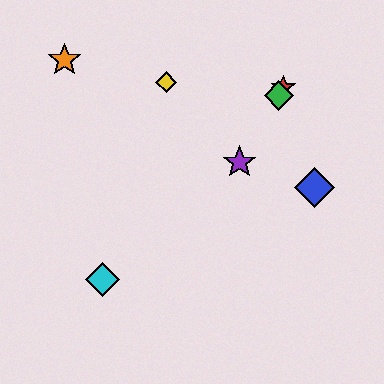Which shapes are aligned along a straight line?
The red star, the green diamond, the purple star are aligned along a straight line.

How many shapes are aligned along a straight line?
3 shapes (the red star, the green diamond, the purple star) are aligned along a straight line.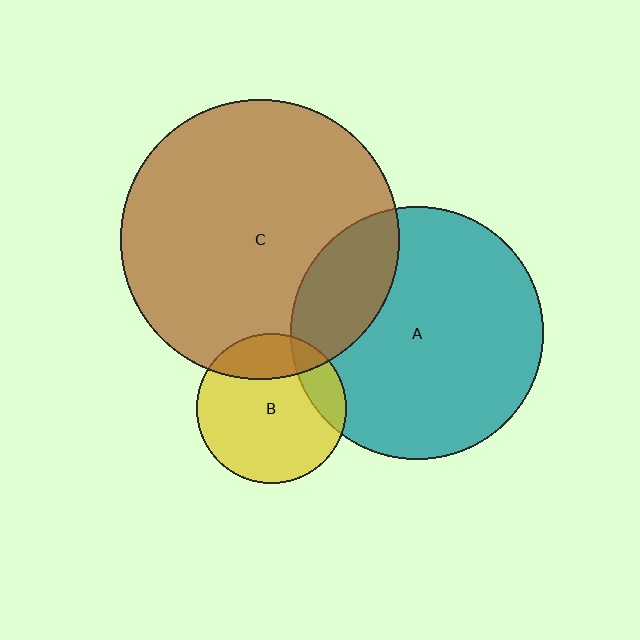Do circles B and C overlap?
Yes.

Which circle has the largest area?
Circle C (brown).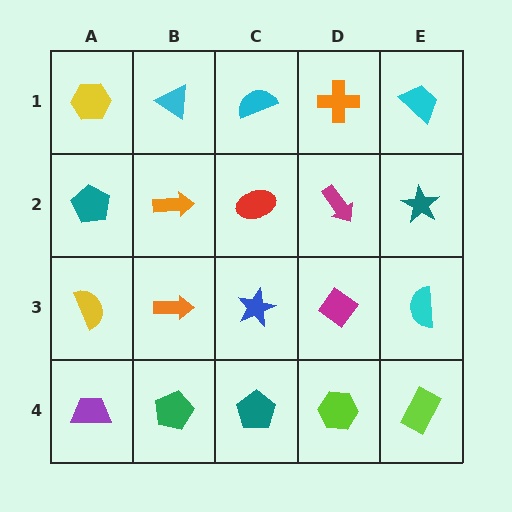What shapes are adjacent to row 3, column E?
A teal star (row 2, column E), a lime rectangle (row 4, column E), a magenta diamond (row 3, column D).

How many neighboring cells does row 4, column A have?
2.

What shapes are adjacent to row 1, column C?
A red ellipse (row 2, column C), a cyan triangle (row 1, column B), an orange cross (row 1, column D).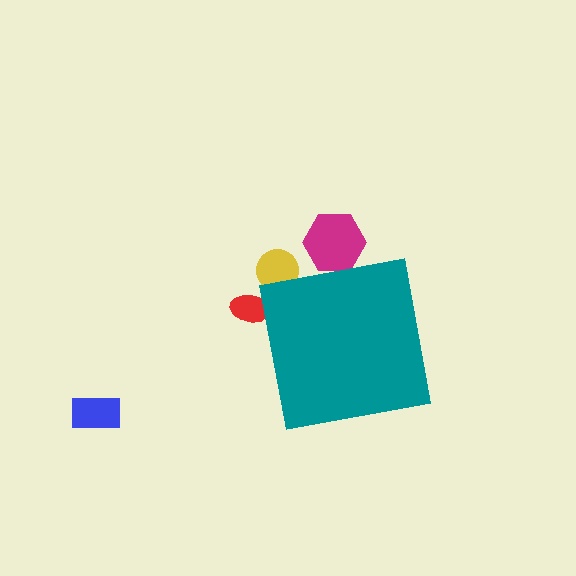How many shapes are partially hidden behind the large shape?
3 shapes are partially hidden.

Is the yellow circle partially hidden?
Yes, the yellow circle is partially hidden behind the teal square.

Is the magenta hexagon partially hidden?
Yes, the magenta hexagon is partially hidden behind the teal square.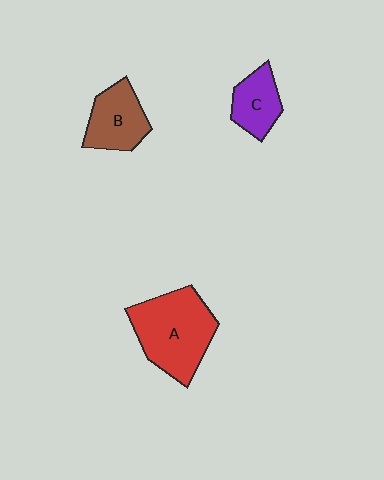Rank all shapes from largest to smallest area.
From largest to smallest: A (red), B (brown), C (purple).